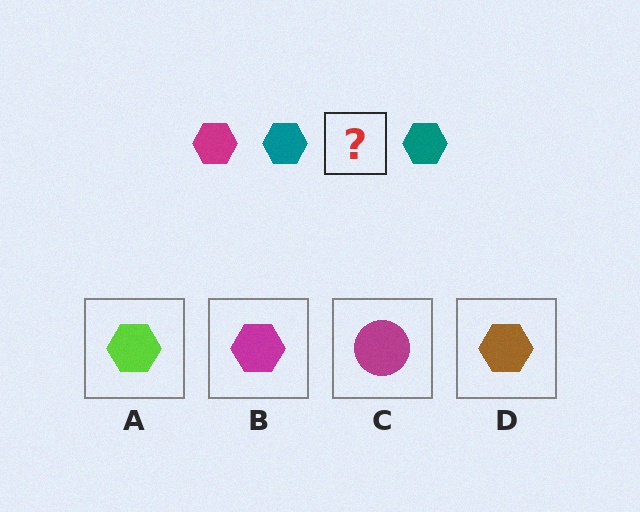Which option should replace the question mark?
Option B.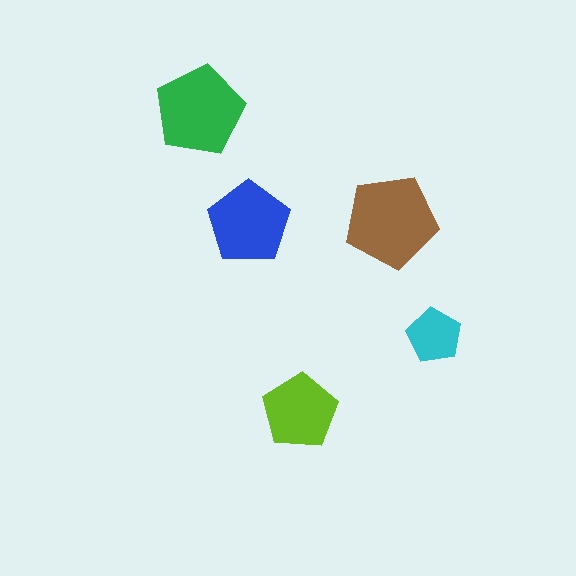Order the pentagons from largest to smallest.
the brown one, the green one, the blue one, the lime one, the cyan one.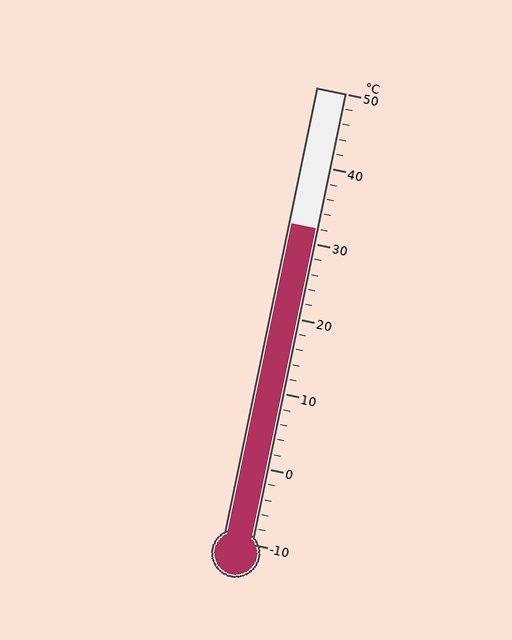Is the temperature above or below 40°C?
The temperature is below 40°C.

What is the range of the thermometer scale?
The thermometer scale ranges from -10°C to 50°C.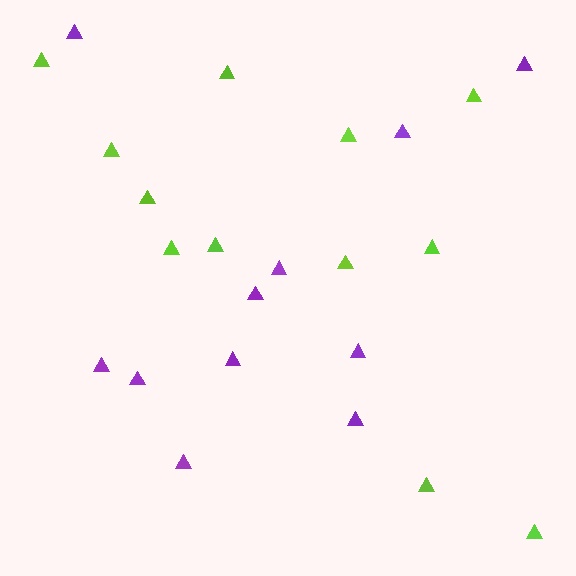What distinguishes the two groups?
There are 2 groups: one group of lime triangles (12) and one group of purple triangles (11).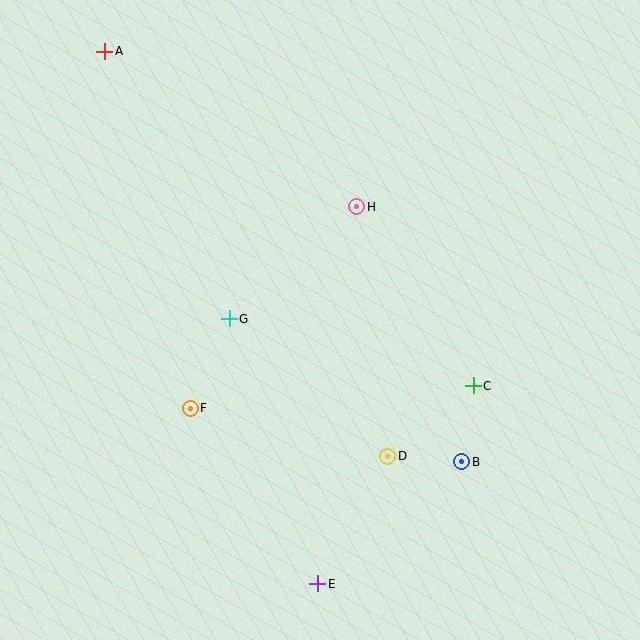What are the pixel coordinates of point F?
Point F is at (190, 408).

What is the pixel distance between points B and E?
The distance between B and E is 188 pixels.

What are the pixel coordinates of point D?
Point D is at (387, 456).